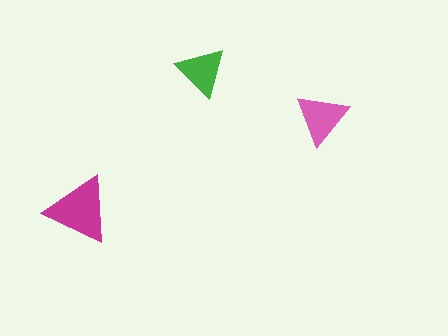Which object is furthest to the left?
The magenta triangle is leftmost.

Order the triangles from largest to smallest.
the magenta one, the pink one, the green one.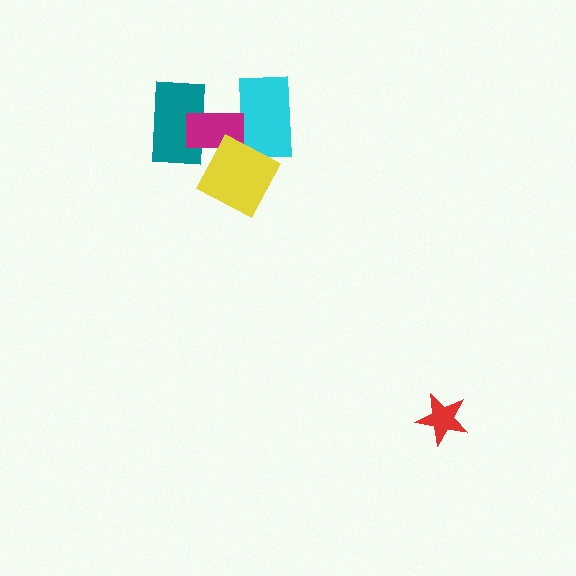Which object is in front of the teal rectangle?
The magenta rectangle is in front of the teal rectangle.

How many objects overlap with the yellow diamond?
2 objects overlap with the yellow diamond.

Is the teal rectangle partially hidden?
Yes, it is partially covered by another shape.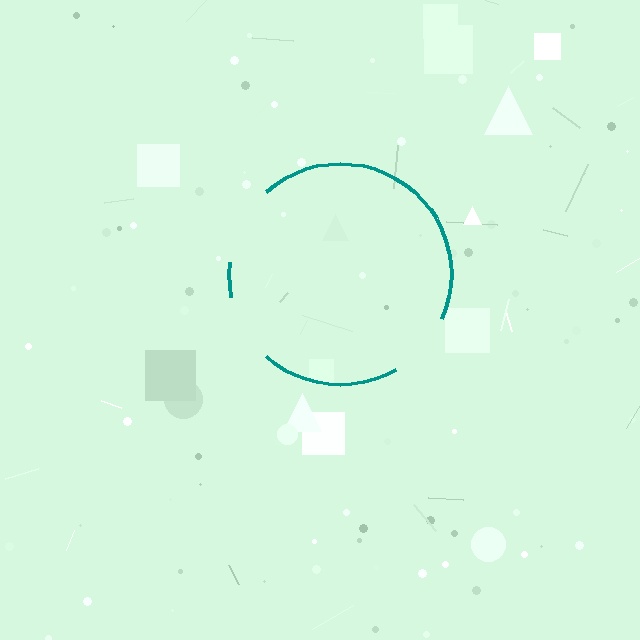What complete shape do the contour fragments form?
The contour fragments form a circle.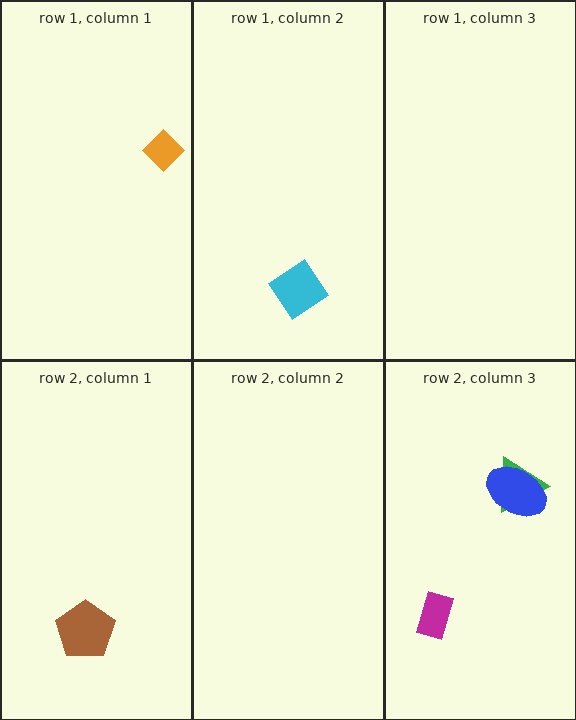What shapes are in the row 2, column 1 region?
The brown pentagon.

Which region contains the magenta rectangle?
The row 2, column 3 region.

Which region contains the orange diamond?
The row 1, column 1 region.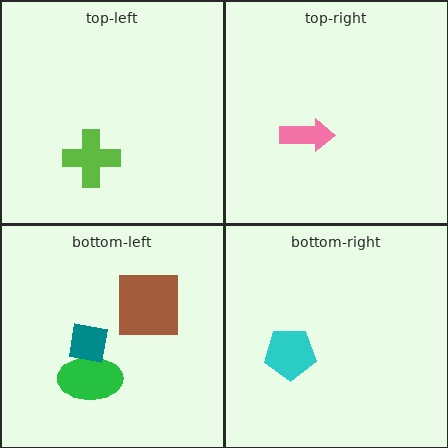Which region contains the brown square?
The bottom-left region.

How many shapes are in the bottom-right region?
1.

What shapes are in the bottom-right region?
The cyan pentagon.